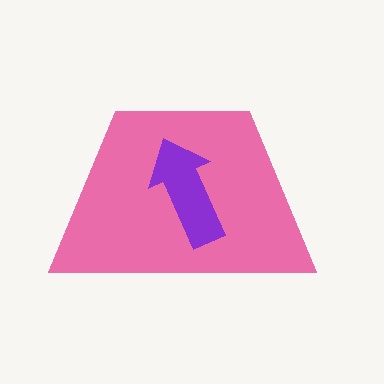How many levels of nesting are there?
2.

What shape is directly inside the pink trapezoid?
The purple arrow.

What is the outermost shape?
The pink trapezoid.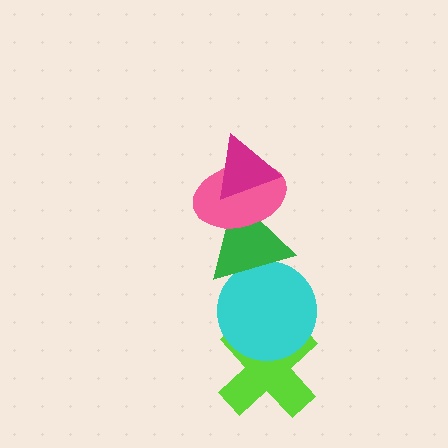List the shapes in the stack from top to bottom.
From top to bottom: the magenta triangle, the pink ellipse, the green triangle, the cyan circle, the lime cross.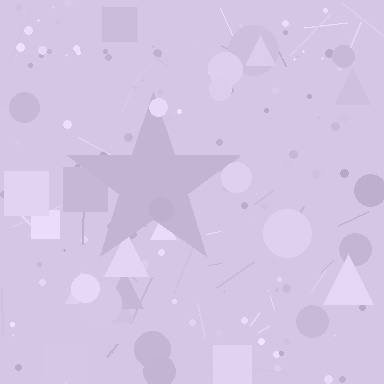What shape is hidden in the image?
A star is hidden in the image.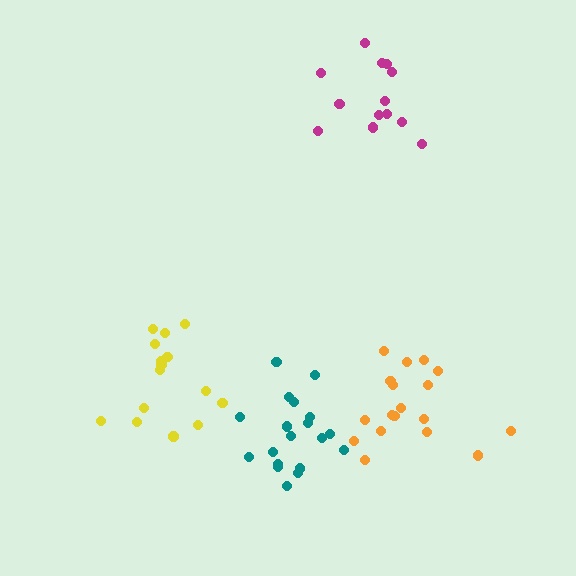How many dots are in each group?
Group 1: 18 dots, Group 2: 13 dots, Group 3: 15 dots, Group 4: 19 dots (65 total).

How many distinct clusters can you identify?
There are 4 distinct clusters.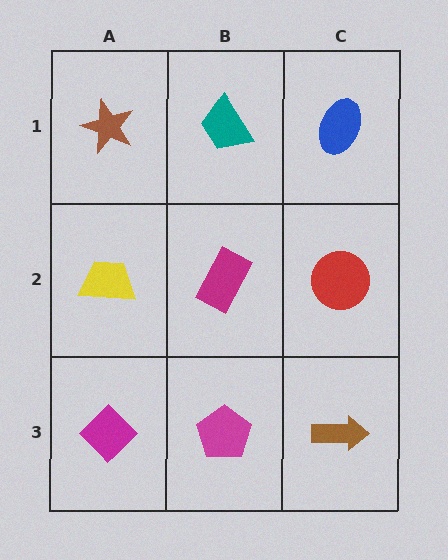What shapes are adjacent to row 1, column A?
A yellow trapezoid (row 2, column A), a teal trapezoid (row 1, column B).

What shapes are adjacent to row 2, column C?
A blue ellipse (row 1, column C), a brown arrow (row 3, column C), a magenta rectangle (row 2, column B).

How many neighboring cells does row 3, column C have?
2.